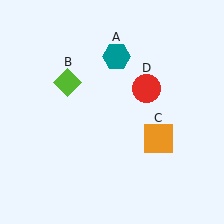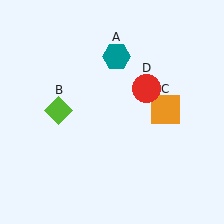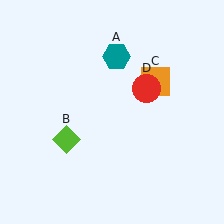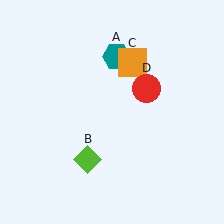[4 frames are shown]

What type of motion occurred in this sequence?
The lime diamond (object B), orange square (object C) rotated counterclockwise around the center of the scene.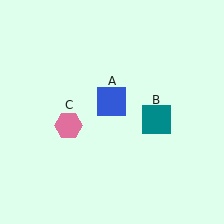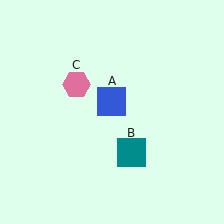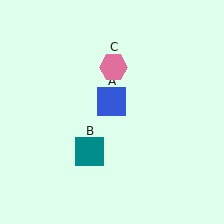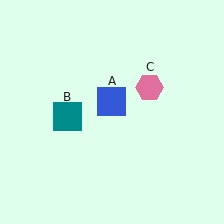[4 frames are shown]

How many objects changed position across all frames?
2 objects changed position: teal square (object B), pink hexagon (object C).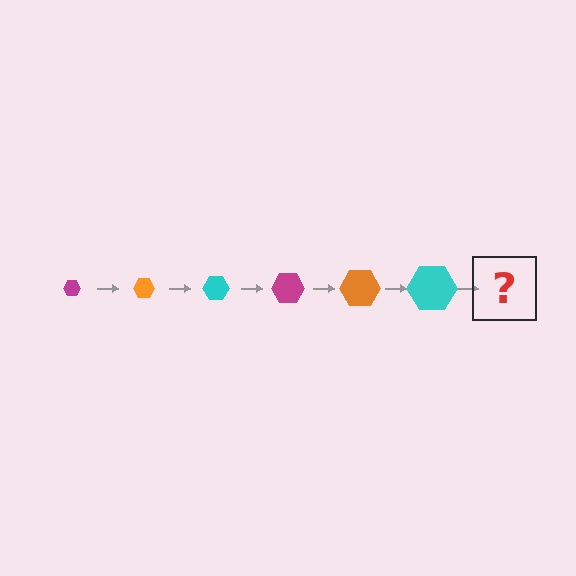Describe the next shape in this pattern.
It should be a magenta hexagon, larger than the previous one.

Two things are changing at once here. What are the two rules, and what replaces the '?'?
The two rules are that the hexagon grows larger each step and the color cycles through magenta, orange, and cyan. The '?' should be a magenta hexagon, larger than the previous one.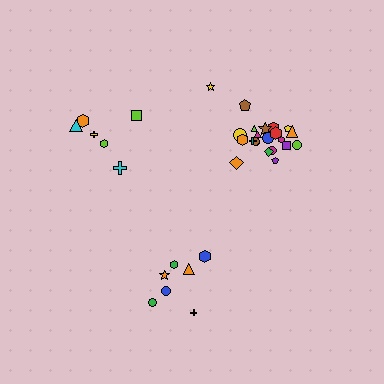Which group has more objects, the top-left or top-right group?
The top-right group.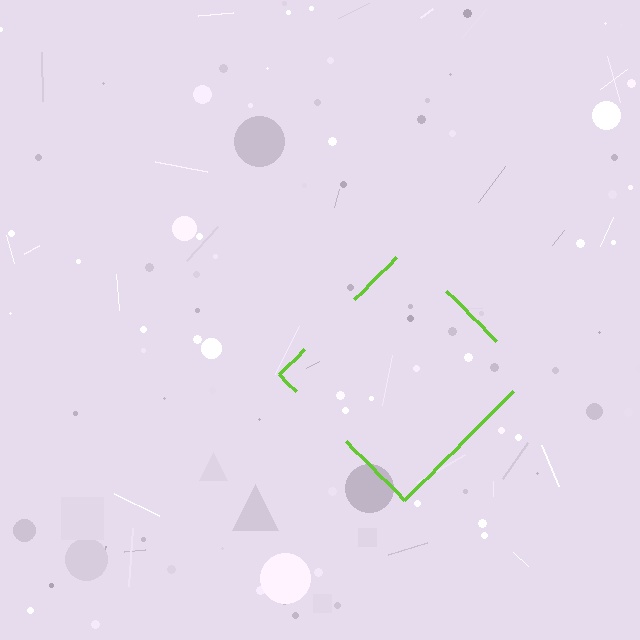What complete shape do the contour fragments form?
The contour fragments form a diamond.